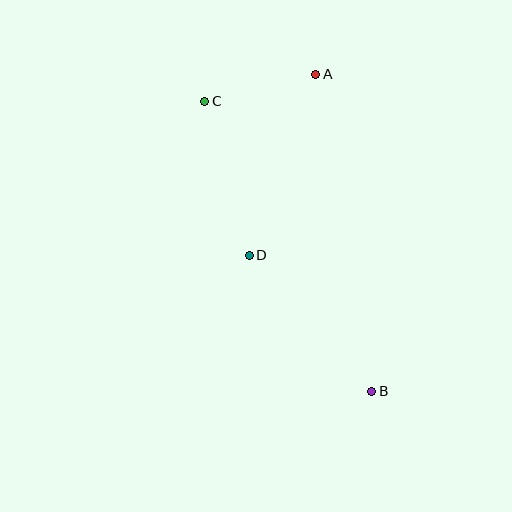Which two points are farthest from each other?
Points B and C are farthest from each other.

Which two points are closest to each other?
Points A and C are closest to each other.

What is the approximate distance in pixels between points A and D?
The distance between A and D is approximately 193 pixels.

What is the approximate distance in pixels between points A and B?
The distance between A and B is approximately 321 pixels.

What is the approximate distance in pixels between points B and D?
The distance between B and D is approximately 183 pixels.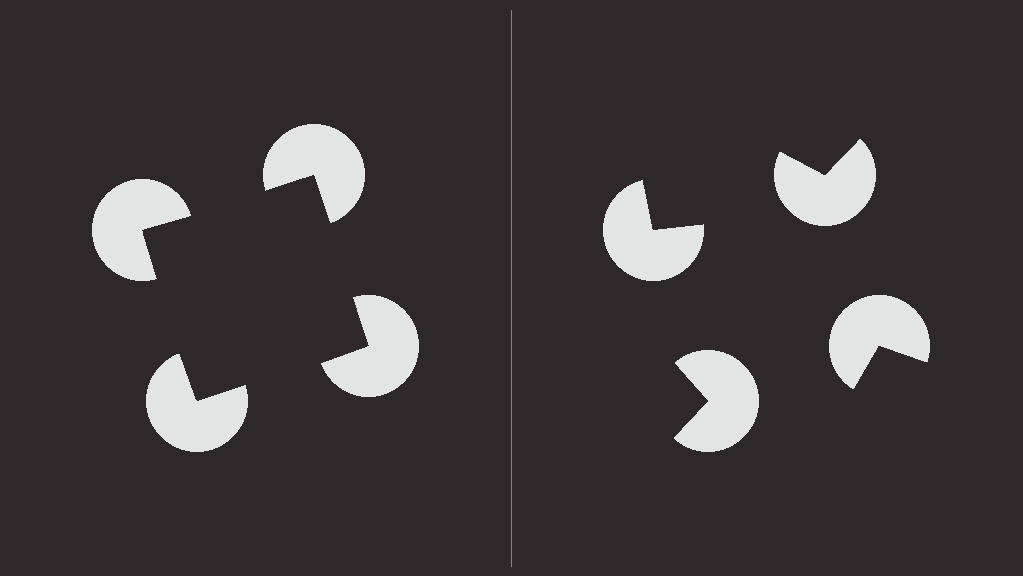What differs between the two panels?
The pac-man discs are positioned identically on both sides; only the wedge orientations differ. On the left they align to a square; on the right they are misaligned.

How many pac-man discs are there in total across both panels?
8 — 4 on each side.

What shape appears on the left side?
An illusory square.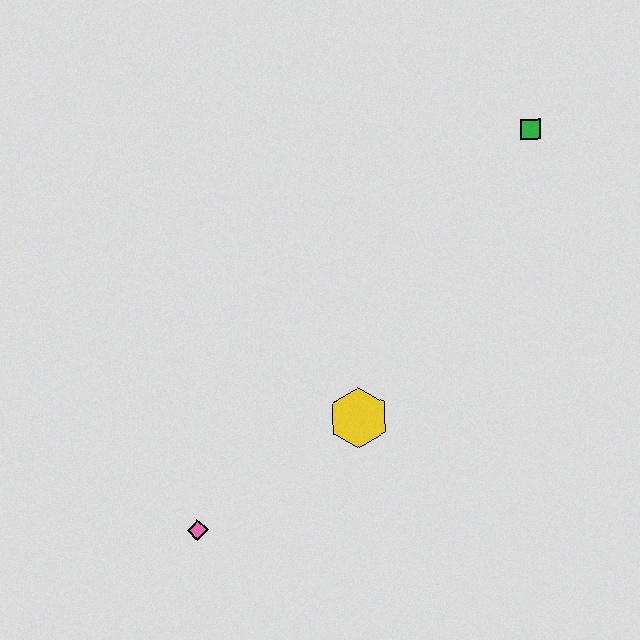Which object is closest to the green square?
The yellow hexagon is closest to the green square.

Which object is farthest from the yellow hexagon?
The green square is farthest from the yellow hexagon.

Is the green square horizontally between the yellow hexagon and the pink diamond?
No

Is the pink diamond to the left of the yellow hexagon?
Yes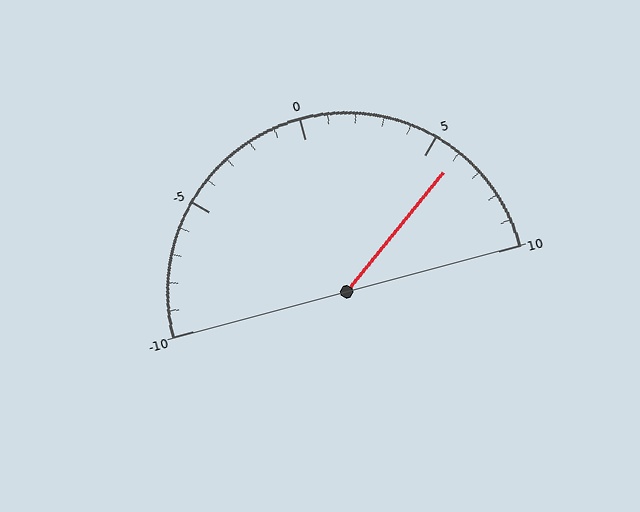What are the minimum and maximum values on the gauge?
The gauge ranges from -10 to 10.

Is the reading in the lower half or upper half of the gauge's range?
The reading is in the upper half of the range (-10 to 10).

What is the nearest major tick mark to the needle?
The nearest major tick mark is 5.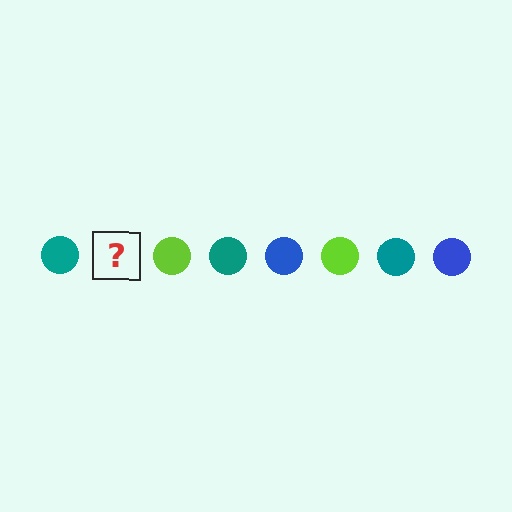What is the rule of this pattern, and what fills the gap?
The rule is that the pattern cycles through teal, blue, lime circles. The gap should be filled with a blue circle.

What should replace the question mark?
The question mark should be replaced with a blue circle.